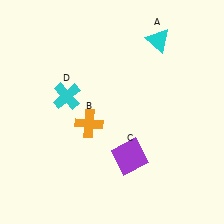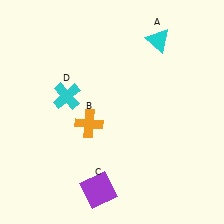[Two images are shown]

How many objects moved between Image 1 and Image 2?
1 object moved between the two images.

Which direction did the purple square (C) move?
The purple square (C) moved down.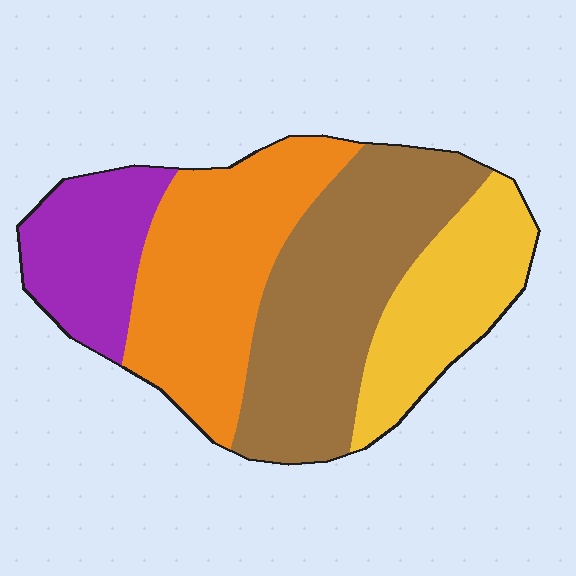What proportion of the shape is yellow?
Yellow takes up about one fifth (1/5) of the shape.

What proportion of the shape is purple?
Purple takes up about one sixth (1/6) of the shape.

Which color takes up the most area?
Brown, at roughly 35%.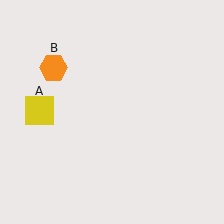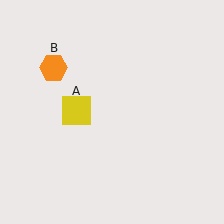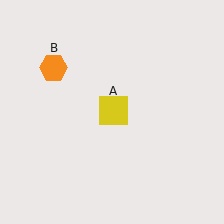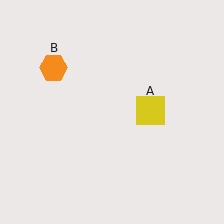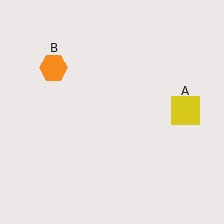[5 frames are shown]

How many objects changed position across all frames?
1 object changed position: yellow square (object A).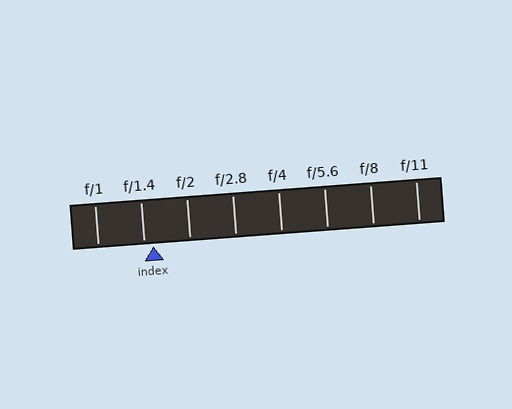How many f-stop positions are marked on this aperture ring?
There are 8 f-stop positions marked.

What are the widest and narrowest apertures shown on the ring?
The widest aperture shown is f/1 and the narrowest is f/11.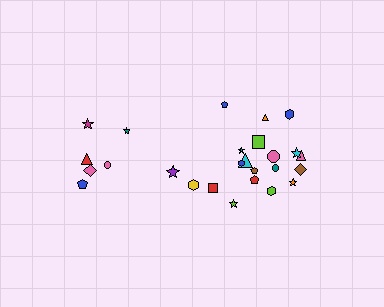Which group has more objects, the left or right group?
The right group.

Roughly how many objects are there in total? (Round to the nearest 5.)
Roughly 25 objects in total.